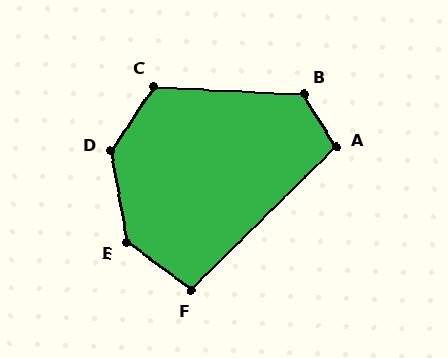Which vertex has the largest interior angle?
D, at approximately 137 degrees.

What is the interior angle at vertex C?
Approximately 120 degrees (obtuse).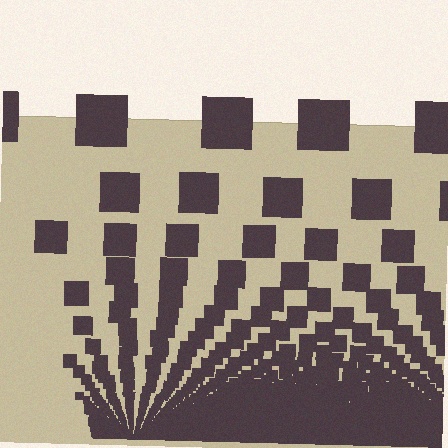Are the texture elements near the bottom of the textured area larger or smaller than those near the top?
Smaller. The gradient is inverted — elements near the bottom are smaller and denser.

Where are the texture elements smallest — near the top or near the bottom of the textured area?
Near the bottom.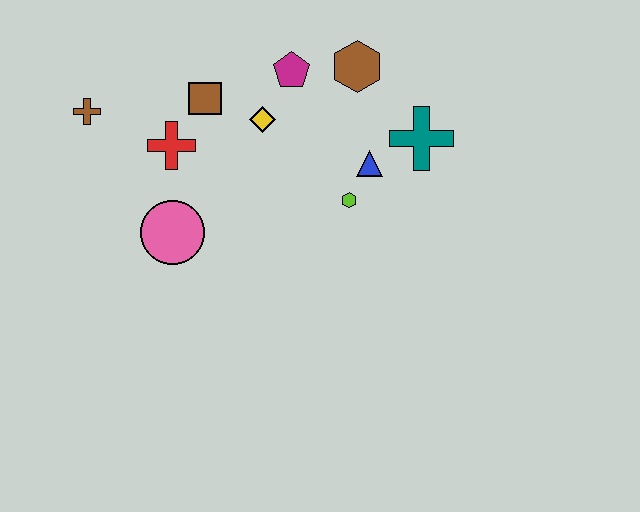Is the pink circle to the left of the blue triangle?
Yes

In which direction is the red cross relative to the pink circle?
The red cross is above the pink circle.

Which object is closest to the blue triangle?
The lime hexagon is closest to the blue triangle.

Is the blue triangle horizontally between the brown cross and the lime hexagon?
No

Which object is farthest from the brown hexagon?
The brown cross is farthest from the brown hexagon.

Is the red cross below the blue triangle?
No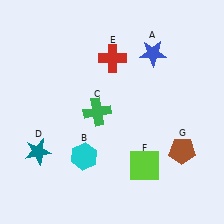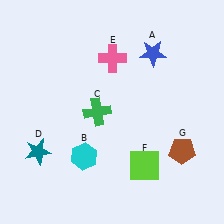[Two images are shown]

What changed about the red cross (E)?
In Image 1, E is red. In Image 2, it changed to pink.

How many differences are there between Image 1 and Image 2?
There is 1 difference between the two images.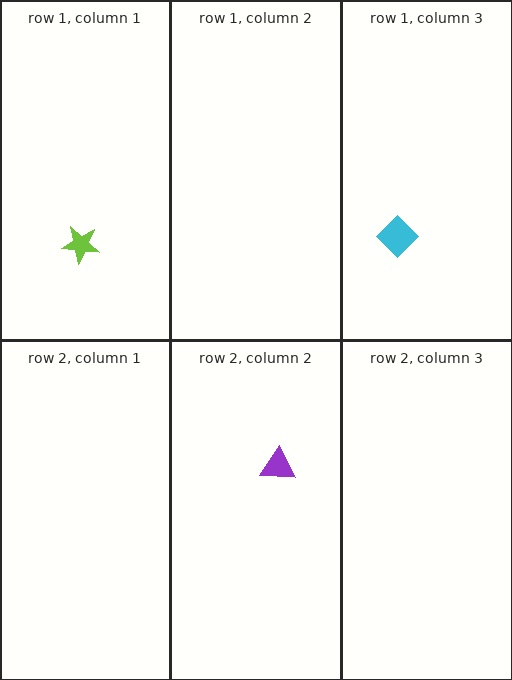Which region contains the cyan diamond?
The row 1, column 3 region.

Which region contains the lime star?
The row 1, column 1 region.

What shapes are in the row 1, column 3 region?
The cyan diamond.